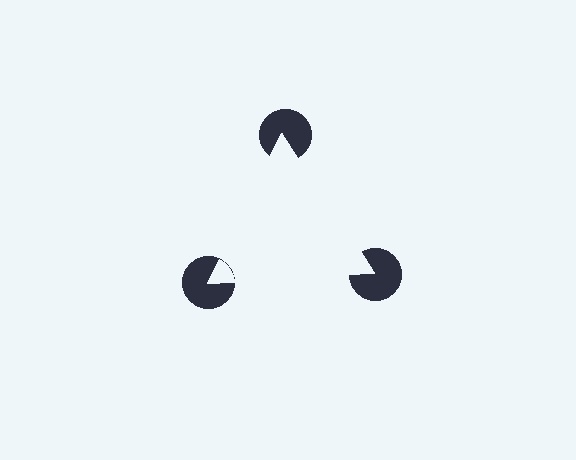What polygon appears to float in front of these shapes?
An illusory triangle — its edges are inferred from the aligned wedge cuts in the pac-man discs, not physically drawn.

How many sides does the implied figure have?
3 sides.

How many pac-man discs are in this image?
There are 3 — one at each vertex of the illusory triangle.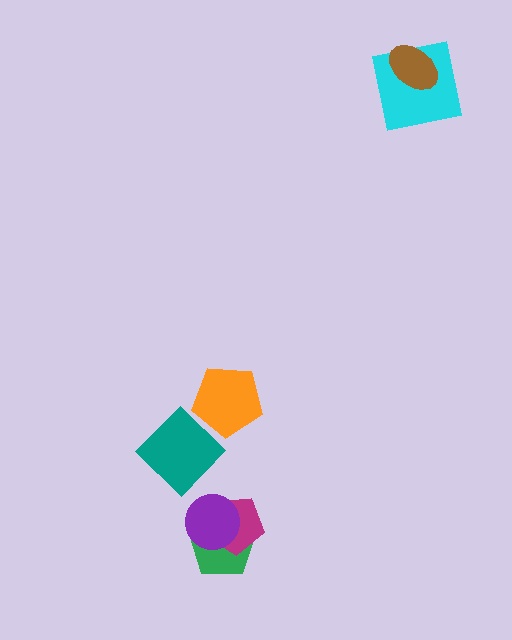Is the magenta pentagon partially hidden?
Yes, it is partially covered by another shape.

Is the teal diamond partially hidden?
Yes, it is partially covered by another shape.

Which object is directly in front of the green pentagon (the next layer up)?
The magenta pentagon is directly in front of the green pentagon.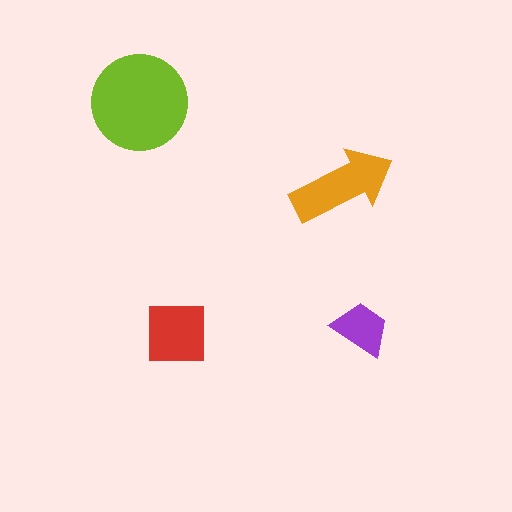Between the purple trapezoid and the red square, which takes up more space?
The red square.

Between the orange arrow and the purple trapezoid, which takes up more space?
The orange arrow.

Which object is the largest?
The lime circle.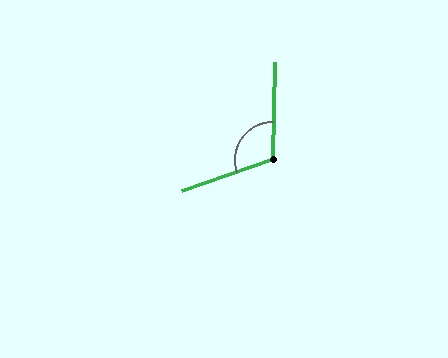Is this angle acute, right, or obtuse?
It is obtuse.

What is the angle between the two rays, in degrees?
Approximately 110 degrees.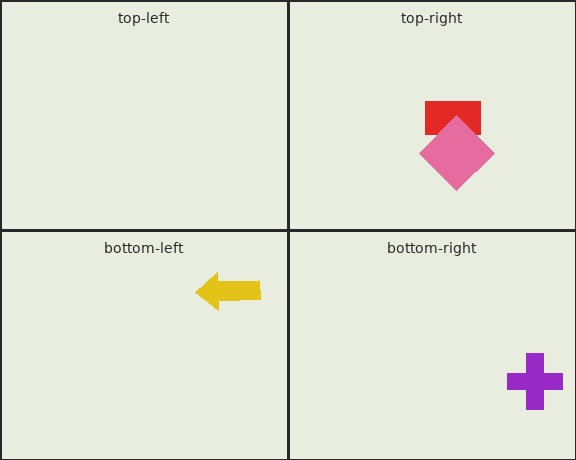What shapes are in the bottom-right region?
The purple cross.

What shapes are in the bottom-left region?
The yellow arrow.